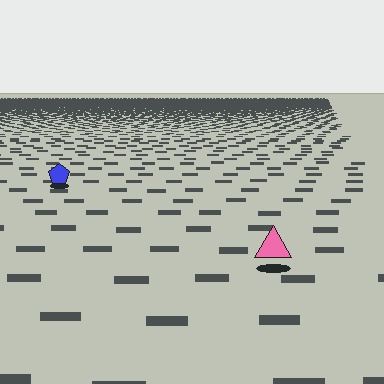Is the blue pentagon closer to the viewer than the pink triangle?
No. The pink triangle is closer — you can tell from the texture gradient: the ground texture is coarser near it.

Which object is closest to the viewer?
The pink triangle is closest. The texture marks near it are larger and more spread out.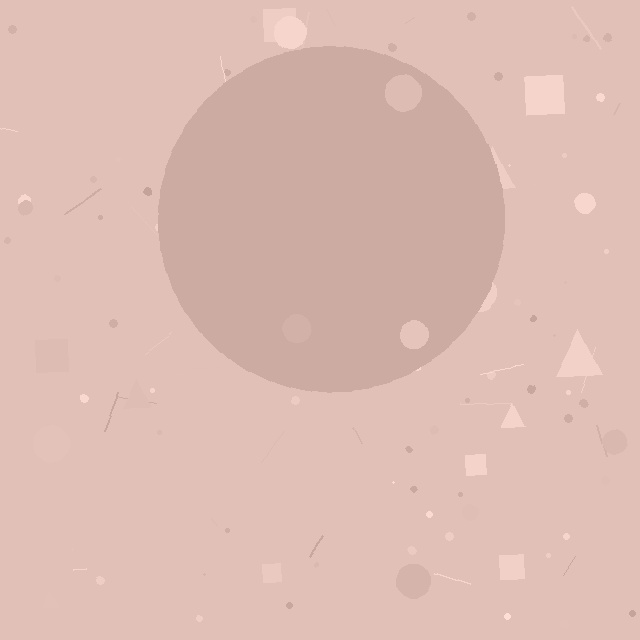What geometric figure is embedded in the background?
A circle is embedded in the background.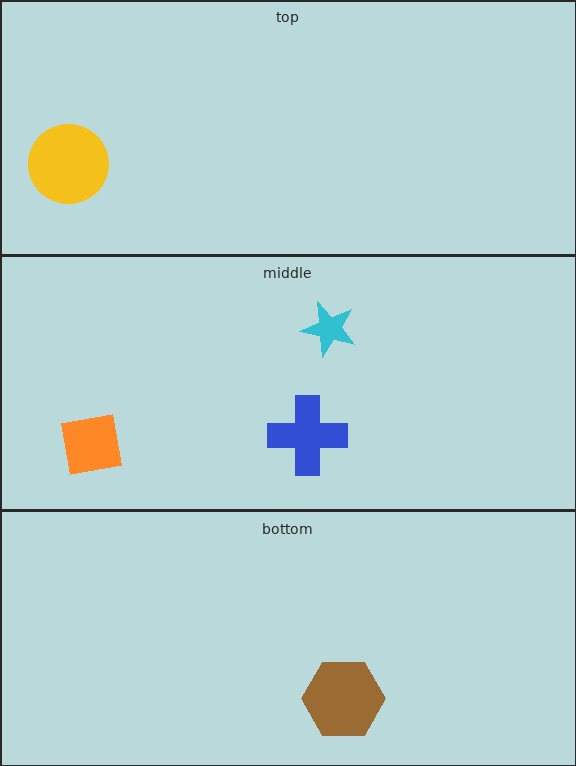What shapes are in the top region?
The yellow circle.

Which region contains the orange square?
The middle region.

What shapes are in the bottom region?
The brown hexagon.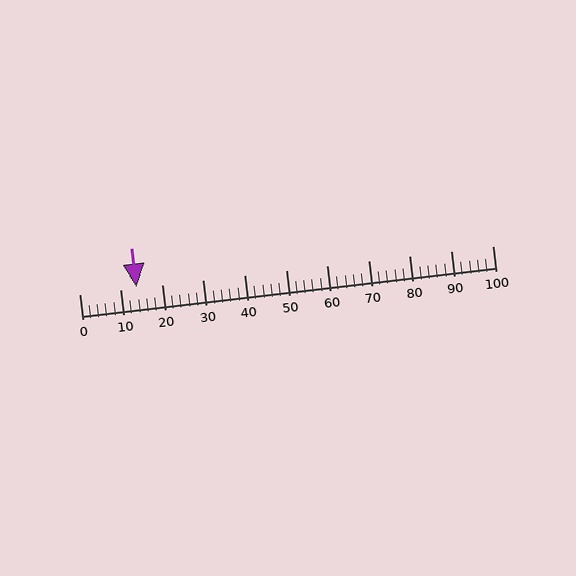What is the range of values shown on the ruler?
The ruler shows values from 0 to 100.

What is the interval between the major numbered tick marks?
The major tick marks are spaced 10 units apart.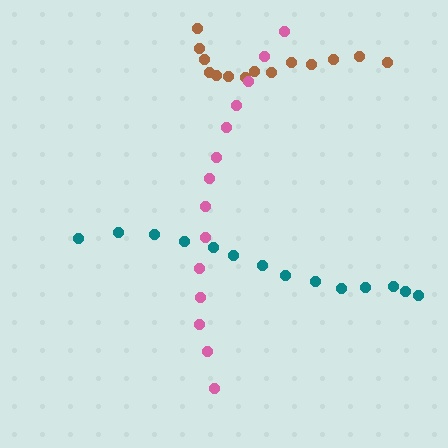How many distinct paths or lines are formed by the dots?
There are 3 distinct paths.